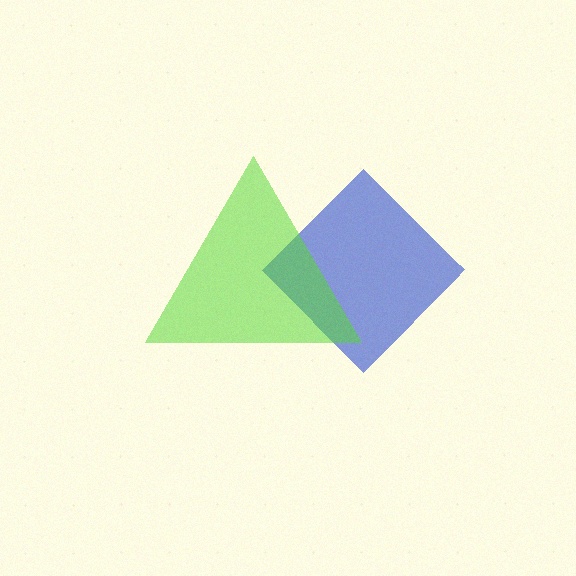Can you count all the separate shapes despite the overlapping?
Yes, there are 2 separate shapes.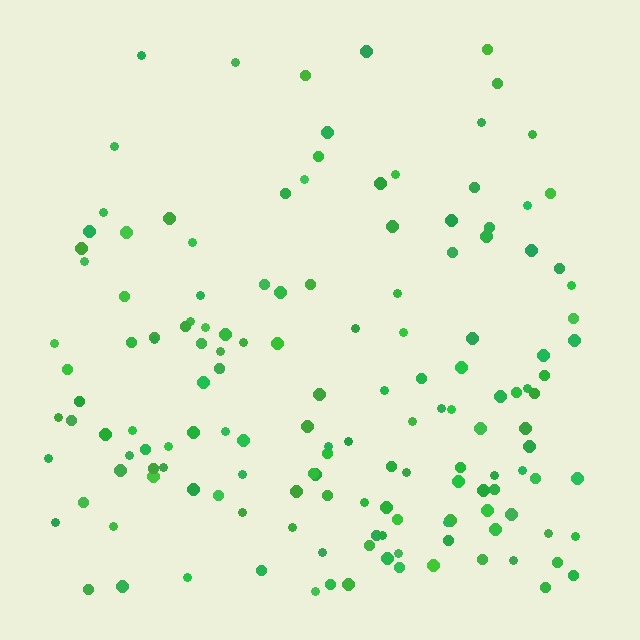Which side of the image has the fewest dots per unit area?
The top.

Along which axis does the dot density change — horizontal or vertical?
Vertical.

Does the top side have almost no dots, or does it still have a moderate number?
Still a moderate number, just noticeably fewer than the bottom.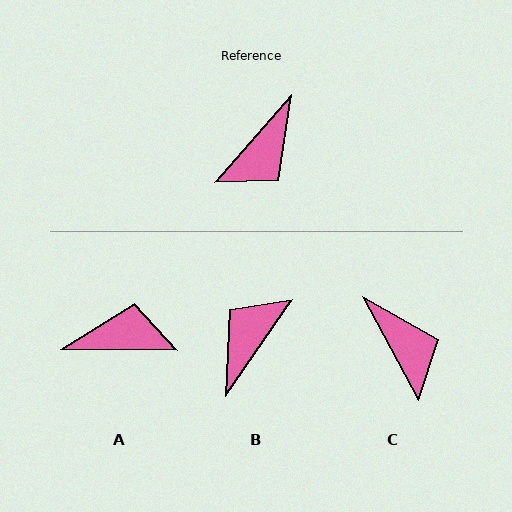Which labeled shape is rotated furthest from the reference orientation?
B, about 173 degrees away.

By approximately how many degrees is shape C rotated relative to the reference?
Approximately 69 degrees counter-clockwise.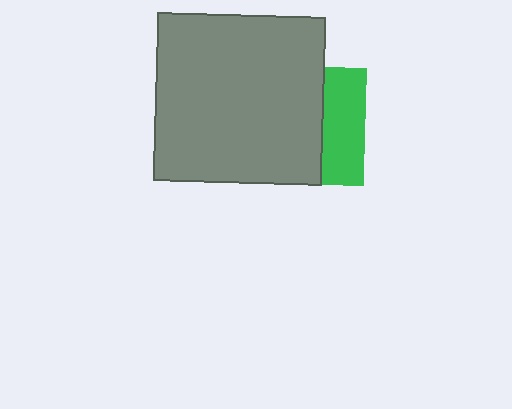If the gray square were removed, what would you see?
You would see the complete green square.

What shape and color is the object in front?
The object in front is a gray square.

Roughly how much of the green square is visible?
A small part of it is visible (roughly 36%).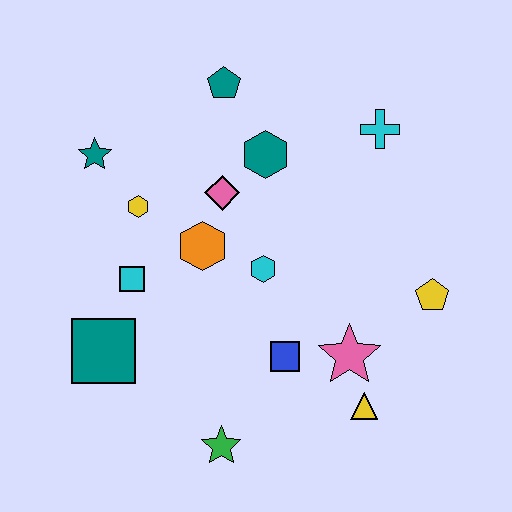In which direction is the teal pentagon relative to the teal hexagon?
The teal pentagon is above the teal hexagon.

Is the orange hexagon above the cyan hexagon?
Yes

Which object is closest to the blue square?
The pink star is closest to the blue square.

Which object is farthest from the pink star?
The teal star is farthest from the pink star.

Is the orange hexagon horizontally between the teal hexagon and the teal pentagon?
No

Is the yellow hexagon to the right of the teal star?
Yes